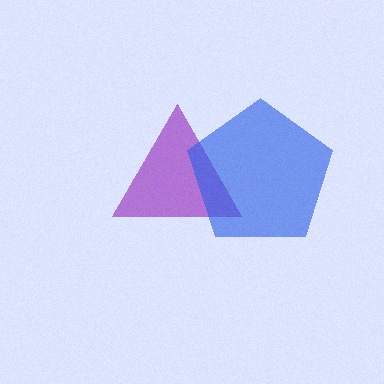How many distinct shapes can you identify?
There are 2 distinct shapes: a purple triangle, a blue pentagon.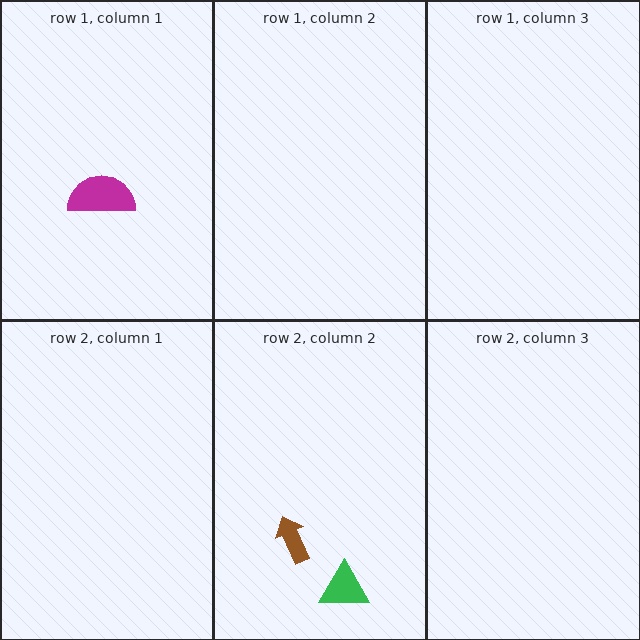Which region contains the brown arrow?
The row 2, column 2 region.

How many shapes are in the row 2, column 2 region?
2.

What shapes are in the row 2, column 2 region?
The brown arrow, the green triangle.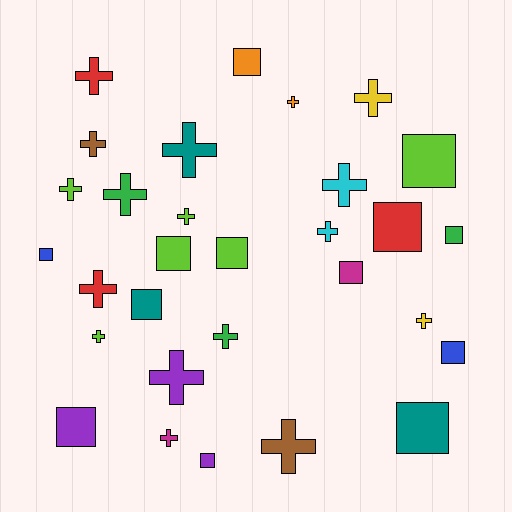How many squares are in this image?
There are 13 squares.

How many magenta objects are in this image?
There are 2 magenta objects.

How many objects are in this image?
There are 30 objects.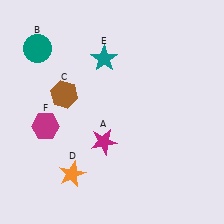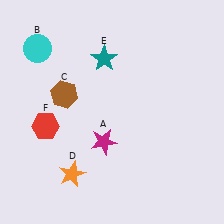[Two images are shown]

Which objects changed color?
B changed from teal to cyan. F changed from magenta to red.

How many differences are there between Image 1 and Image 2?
There are 2 differences between the two images.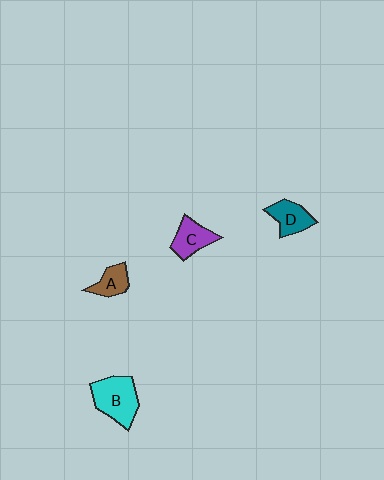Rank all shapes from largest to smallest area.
From largest to smallest: B (cyan), C (purple), D (teal), A (brown).